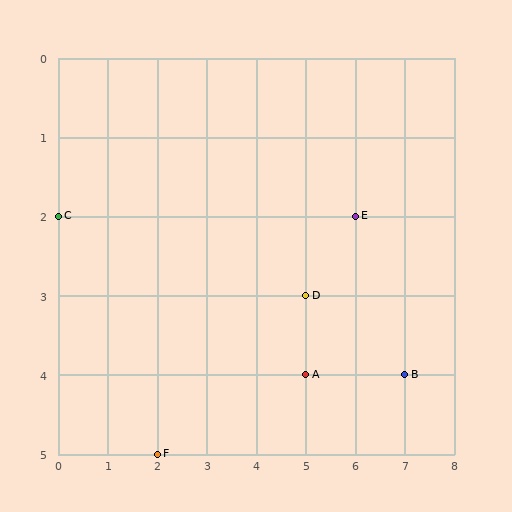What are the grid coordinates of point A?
Point A is at grid coordinates (5, 4).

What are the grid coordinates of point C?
Point C is at grid coordinates (0, 2).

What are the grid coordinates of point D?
Point D is at grid coordinates (5, 3).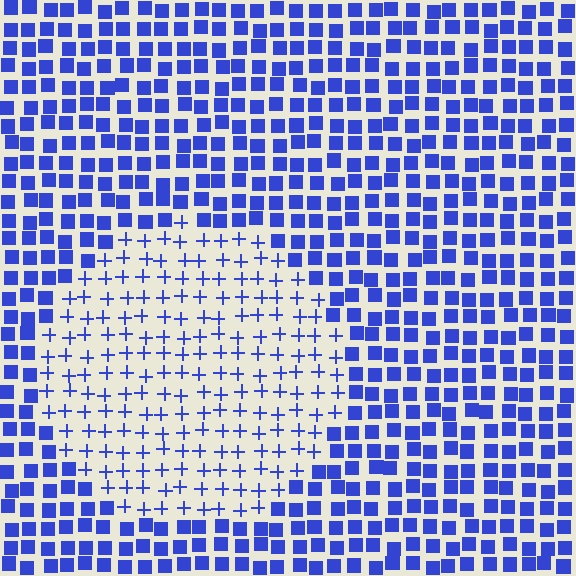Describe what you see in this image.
The image is filled with small blue elements arranged in a uniform grid. A circle-shaped region contains plus signs, while the surrounding area contains squares. The boundary is defined purely by the change in element shape.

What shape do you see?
I see a circle.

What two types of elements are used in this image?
The image uses plus signs inside the circle region and squares outside it.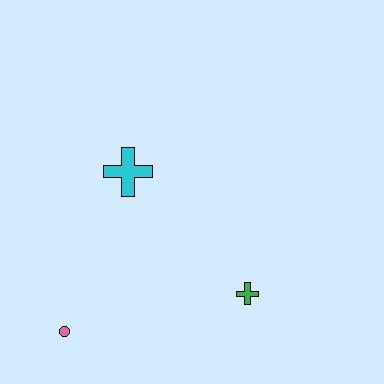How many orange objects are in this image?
There are no orange objects.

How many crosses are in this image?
There are 2 crosses.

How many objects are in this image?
There are 3 objects.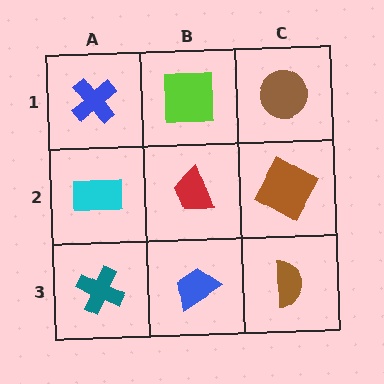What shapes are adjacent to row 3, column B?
A red trapezoid (row 2, column B), a teal cross (row 3, column A), a brown semicircle (row 3, column C).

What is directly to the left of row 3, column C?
A blue trapezoid.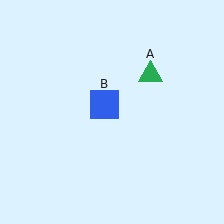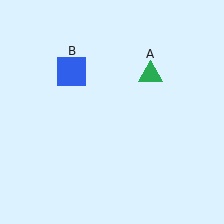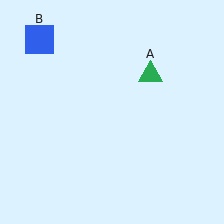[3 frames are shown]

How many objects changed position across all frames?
1 object changed position: blue square (object B).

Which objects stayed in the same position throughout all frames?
Green triangle (object A) remained stationary.